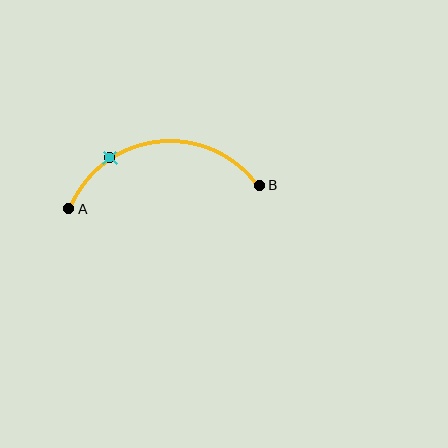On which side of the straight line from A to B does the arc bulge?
The arc bulges above the straight line connecting A and B.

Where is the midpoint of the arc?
The arc midpoint is the point on the curve farthest from the straight line joining A and B. It sits above that line.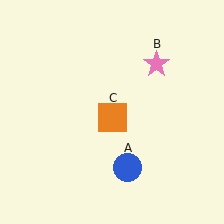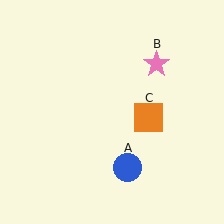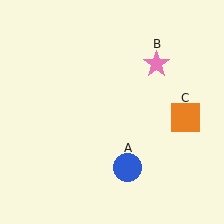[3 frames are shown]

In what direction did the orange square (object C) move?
The orange square (object C) moved right.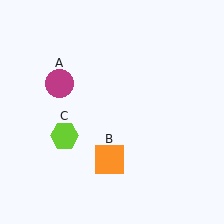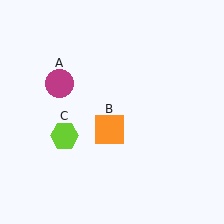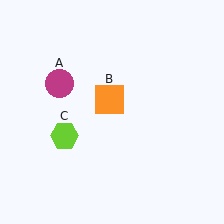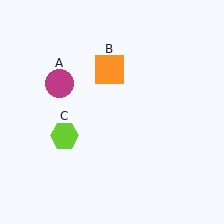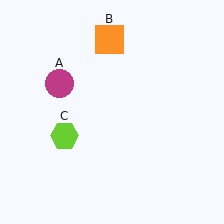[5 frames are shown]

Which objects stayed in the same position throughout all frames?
Magenta circle (object A) and lime hexagon (object C) remained stationary.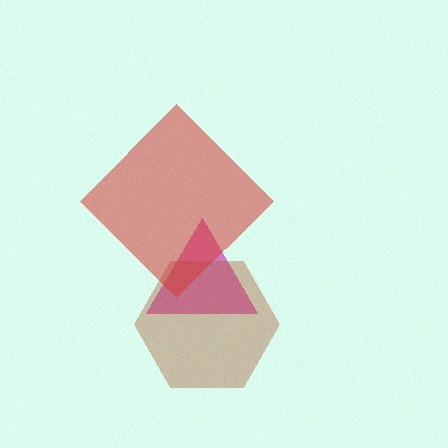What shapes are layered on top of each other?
The layered shapes are: a magenta triangle, a brown hexagon, a red diamond.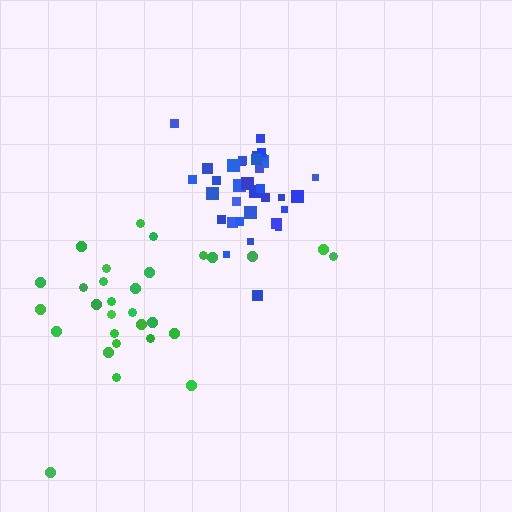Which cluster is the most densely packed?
Blue.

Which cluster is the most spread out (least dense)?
Green.